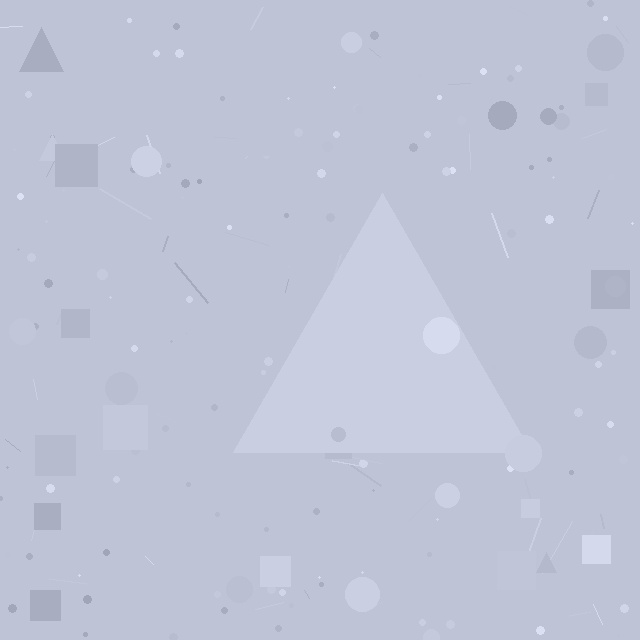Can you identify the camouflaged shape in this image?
The camouflaged shape is a triangle.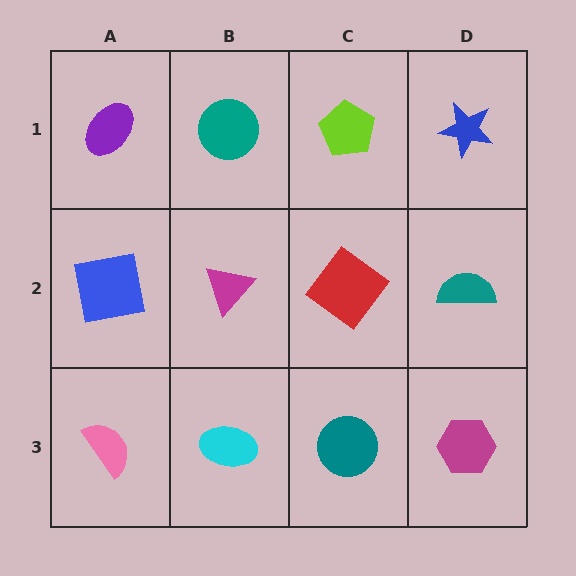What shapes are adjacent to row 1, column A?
A blue square (row 2, column A), a teal circle (row 1, column B).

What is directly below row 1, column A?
A blue square.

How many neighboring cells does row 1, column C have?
3.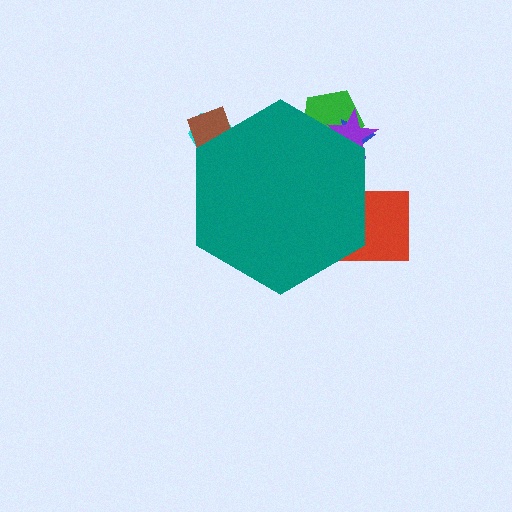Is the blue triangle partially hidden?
Yes, the blue triangle is partially hidden behind the teal hexagon.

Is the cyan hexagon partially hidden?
Yes, the cyan hexagon is partially hidden behind the teal hexagon.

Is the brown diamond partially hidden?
Yes, the brown diamond is partially hidden behind the teal hexagon.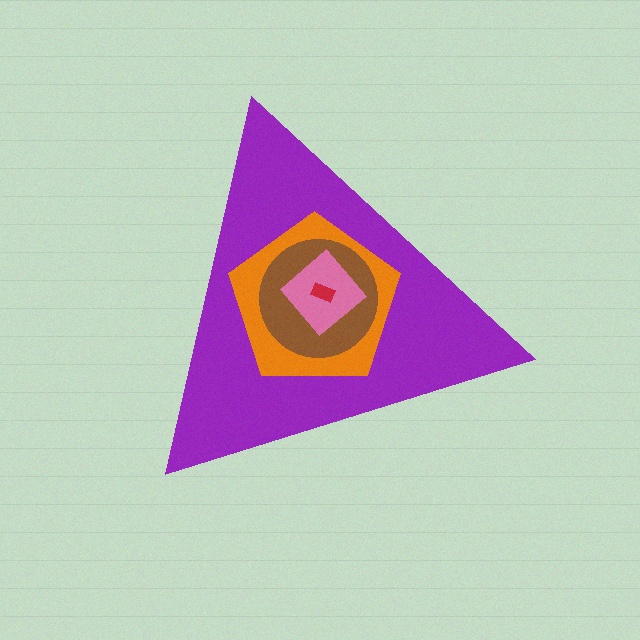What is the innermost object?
The red rectangle.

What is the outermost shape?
The purple triangle.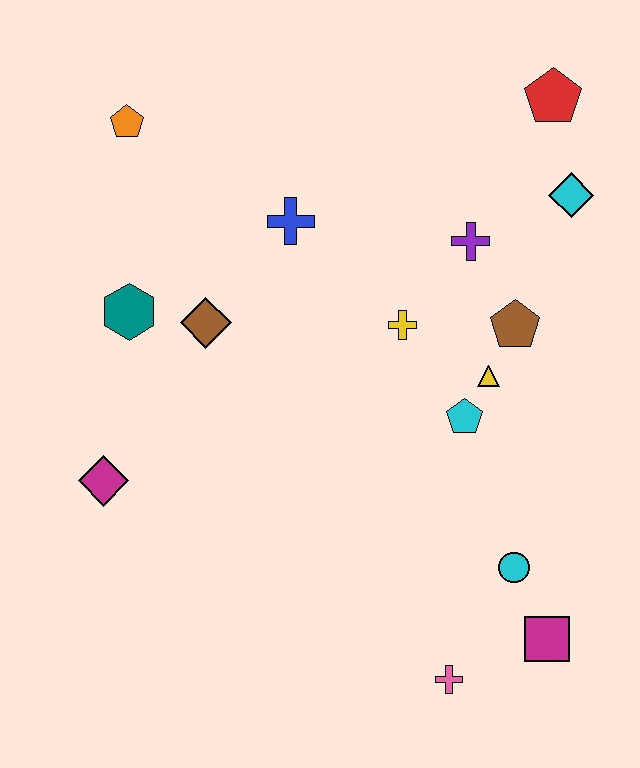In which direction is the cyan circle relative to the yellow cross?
The cyan circle is below the yellow cross.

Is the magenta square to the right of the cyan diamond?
No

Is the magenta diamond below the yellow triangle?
Yes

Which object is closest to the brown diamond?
The teal hexagon is closest to the brown diamond.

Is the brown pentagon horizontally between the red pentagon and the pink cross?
Yes